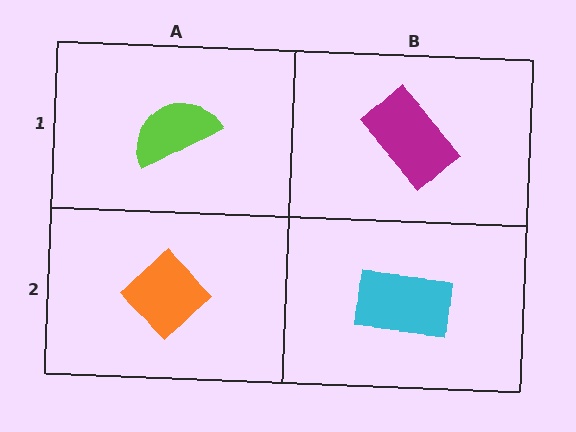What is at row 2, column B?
A cyan rectangle.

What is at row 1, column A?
A lime semicircle.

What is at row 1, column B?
A magenta rectangle.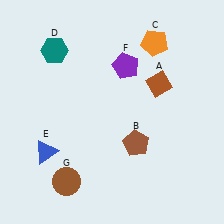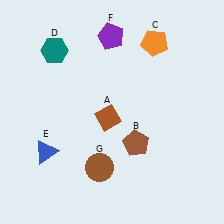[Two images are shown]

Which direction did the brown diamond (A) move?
The brown diamond (A) moved left.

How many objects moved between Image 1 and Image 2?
3 objects moved between the two images.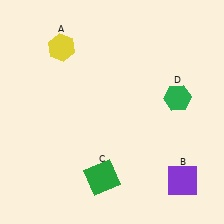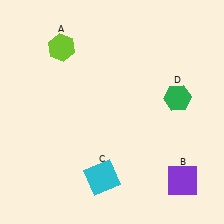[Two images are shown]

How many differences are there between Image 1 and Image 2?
There are 2 differences between the two images.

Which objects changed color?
A changed from yellow to lime. C changed from green to cyan.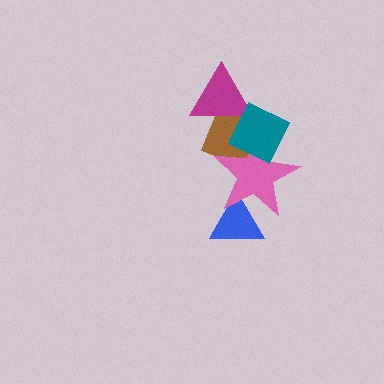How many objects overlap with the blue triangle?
1 object overlaps with the blue triangle.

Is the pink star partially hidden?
Yes, it is partially covered by another shape.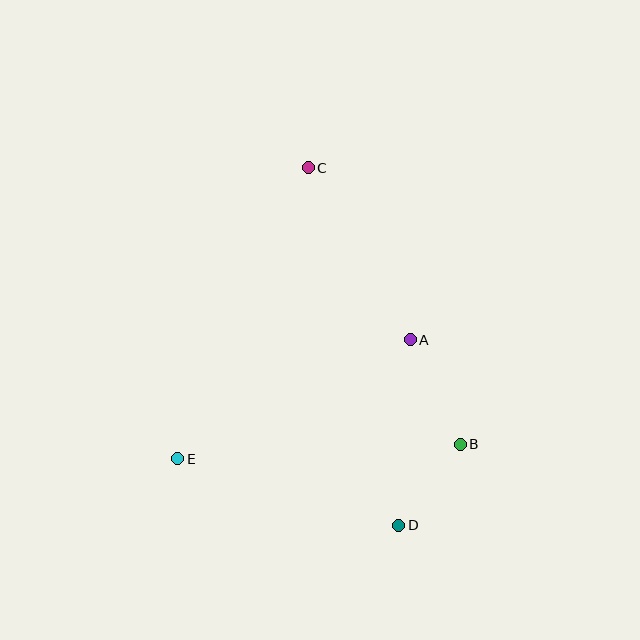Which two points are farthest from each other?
Points C and D are farthest from each other.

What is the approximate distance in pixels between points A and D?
The distance between A and D is approximately 186 pixels.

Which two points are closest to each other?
Points B and D are closest to each other.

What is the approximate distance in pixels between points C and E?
The distance between C and E is approximately 319 pixels.